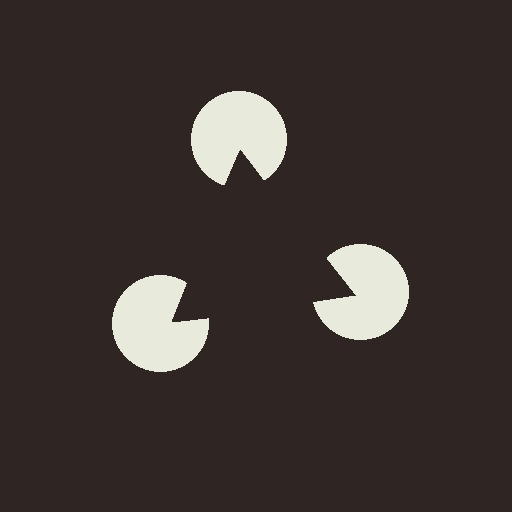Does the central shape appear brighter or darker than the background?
It typically appears slightly darker than the background, even though no actual brightness change is drawn.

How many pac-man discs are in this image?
There are 3 — one at each vertex of the illusory triangle.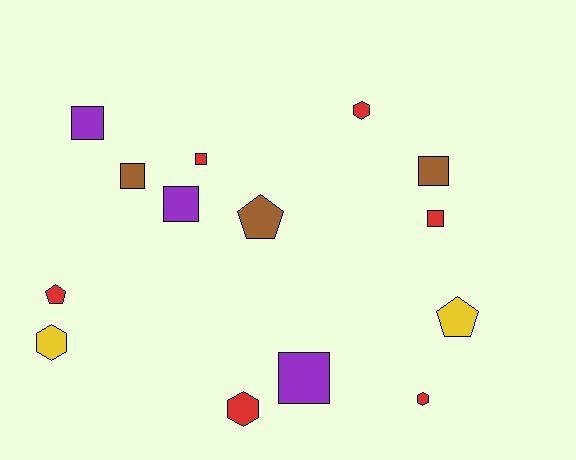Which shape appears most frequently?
Square, with 7 objects.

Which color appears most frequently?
Red, with 6 objects.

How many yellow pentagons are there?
There is 1 yellow pentagon.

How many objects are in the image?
There are 14 objects.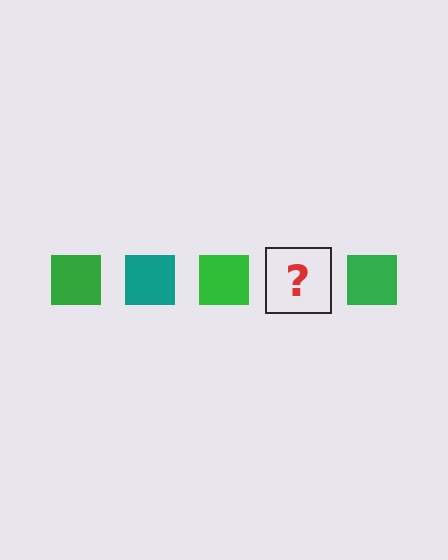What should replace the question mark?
The question mark should be replaced with a teal square.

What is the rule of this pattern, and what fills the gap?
The rule is that the pattern cycles through green, teal squares. The gap should be filled with a teal square.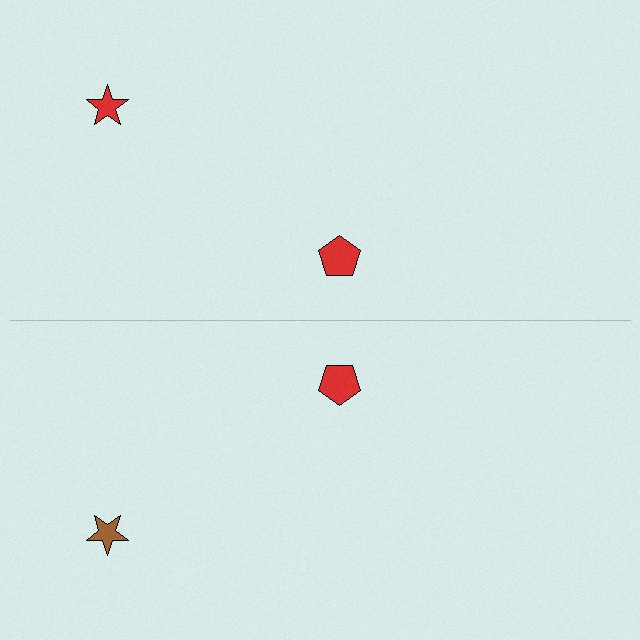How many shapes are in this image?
There are 4 shapes in this image.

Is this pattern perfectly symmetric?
No, the pattern is not perfectly symmetric. The brown star on the bottom side breaks the symmetry — its mirror counterpart is red.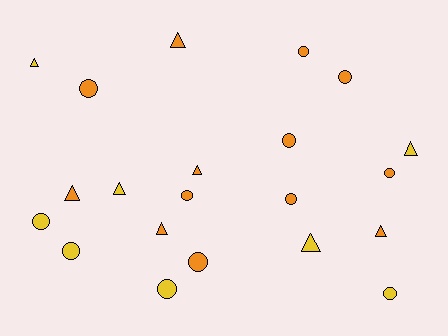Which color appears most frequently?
Orange, with 13 objects.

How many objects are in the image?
There are 21 objects.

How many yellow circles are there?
There are 4 yellow circles.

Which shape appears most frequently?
Circle, with 12 objects.